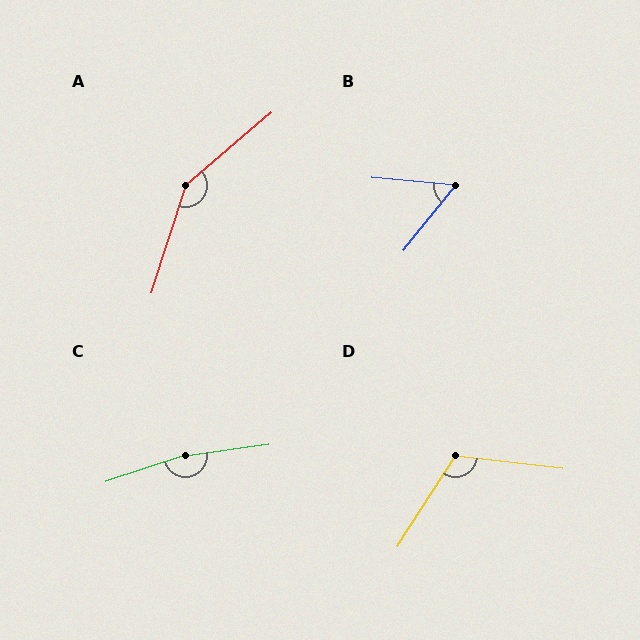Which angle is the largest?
C, at approximately 169 degrees.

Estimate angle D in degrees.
Approximately 116 degrees.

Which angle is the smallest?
B, at approximately 57 degrees.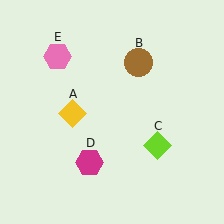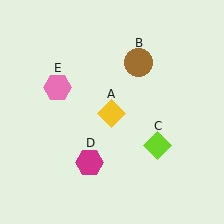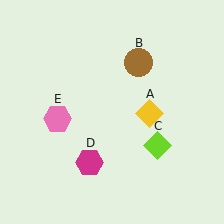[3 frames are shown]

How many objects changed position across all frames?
2 objects changed position: yellow diamond (object A), pink hexagon (object E).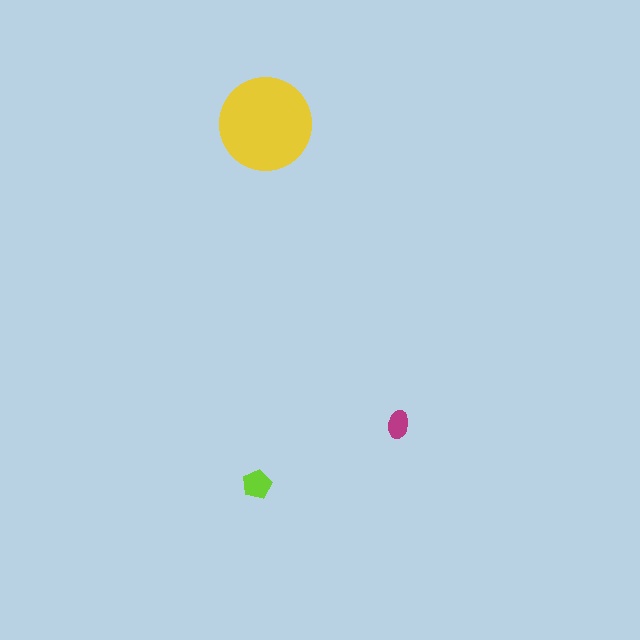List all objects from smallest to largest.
The magenta ellipse, the lime pentagon, the yellow circle.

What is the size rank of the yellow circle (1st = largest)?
1st.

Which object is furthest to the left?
The lime pentagon is leftmost.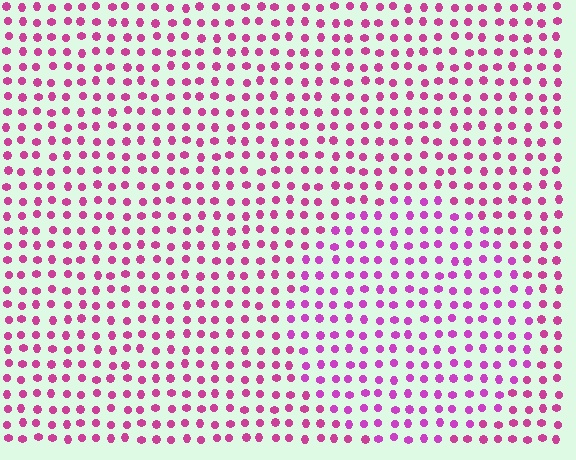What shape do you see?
I see a circle.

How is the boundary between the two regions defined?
The boundary is defined purely by a slight shift in hue (about 20 degrees). Spacing, size, and orientation are identical on both sides.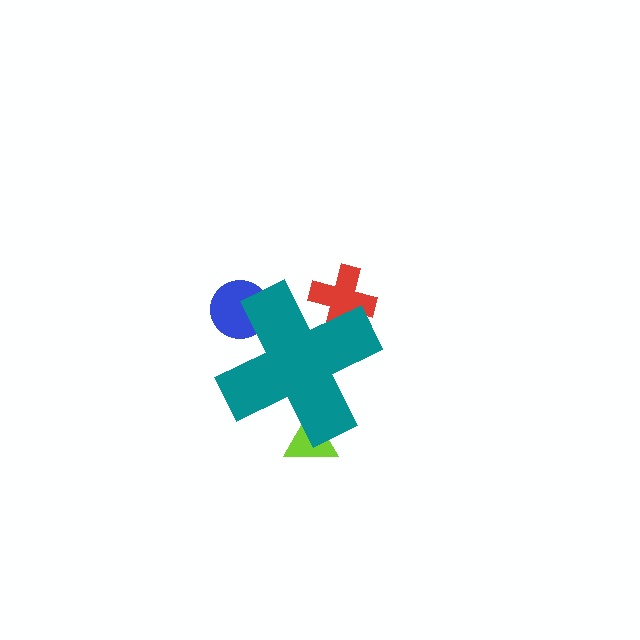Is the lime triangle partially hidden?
Yes, the lime triangle is partially hidden behind the teal cross.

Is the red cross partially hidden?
Yes, the red cross is partially hidden behind the teal cross.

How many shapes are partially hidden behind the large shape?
3 shapes are partially hidden.